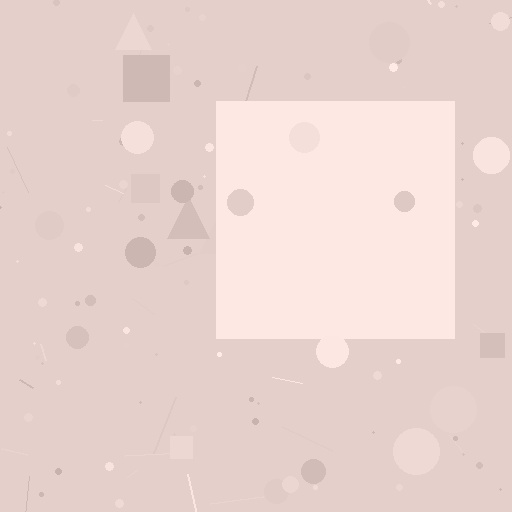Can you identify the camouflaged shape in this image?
The camouflaged shape is a square.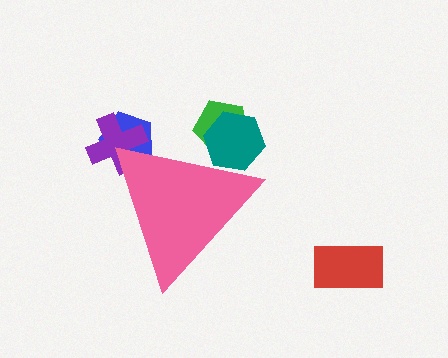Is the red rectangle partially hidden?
No, the red rectangle is fully visible.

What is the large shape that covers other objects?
A pink triangle.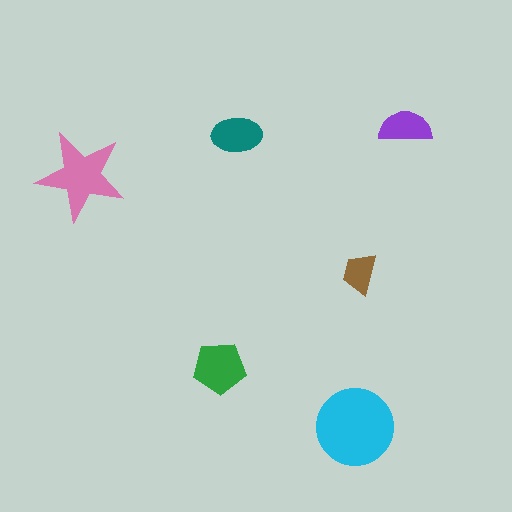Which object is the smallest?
The brown trapezoid.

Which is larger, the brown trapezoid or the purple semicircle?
The purple semicircle.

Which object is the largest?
The cyan circle.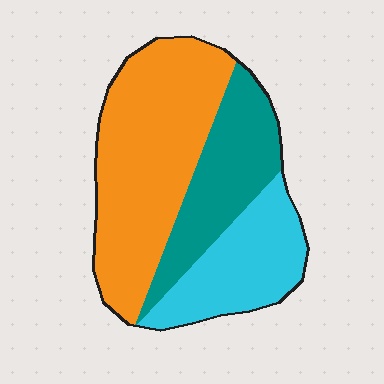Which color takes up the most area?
Orange, at roughly 50%.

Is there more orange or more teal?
Orange.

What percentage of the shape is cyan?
Cyan takes up about one quarter (1/4) of the shape.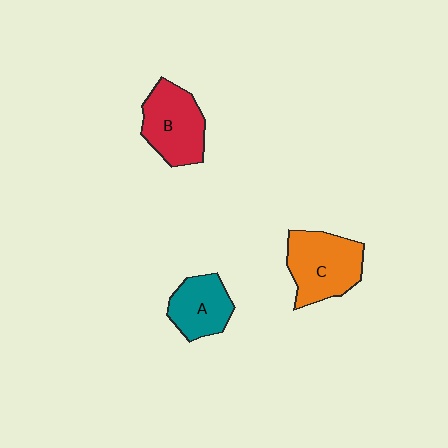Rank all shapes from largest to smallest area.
From largest to smallest: C (orange), B (red), A (teal).